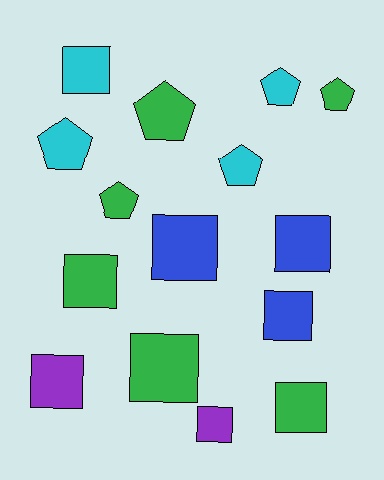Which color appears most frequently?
Green, with 6 objects.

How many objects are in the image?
There are 15 objects.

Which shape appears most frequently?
Square, with 9 objects.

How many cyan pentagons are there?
There are 3 cyan pentagons.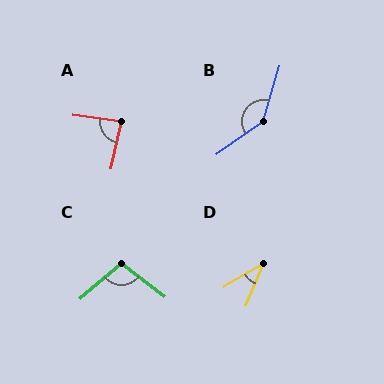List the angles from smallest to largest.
D (37°), A (85°), C (102°), B (142°).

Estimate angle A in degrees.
Approximately 85 degrees.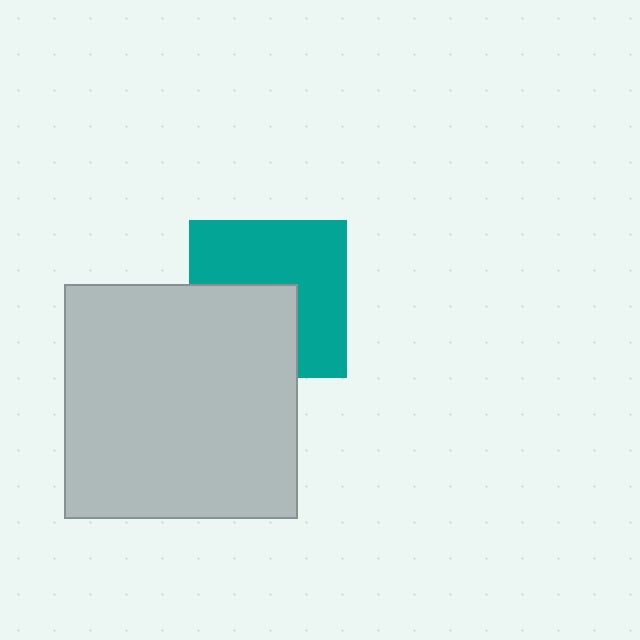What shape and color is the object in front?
The object in front is a light gray square.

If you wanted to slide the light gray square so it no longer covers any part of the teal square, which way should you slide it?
Slide it toward the lower-left — that is the most direct way to separate the two shapes.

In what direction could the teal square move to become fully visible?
The teal square could move toward the upper-right. That would shift it out from behind the light gray square entirely.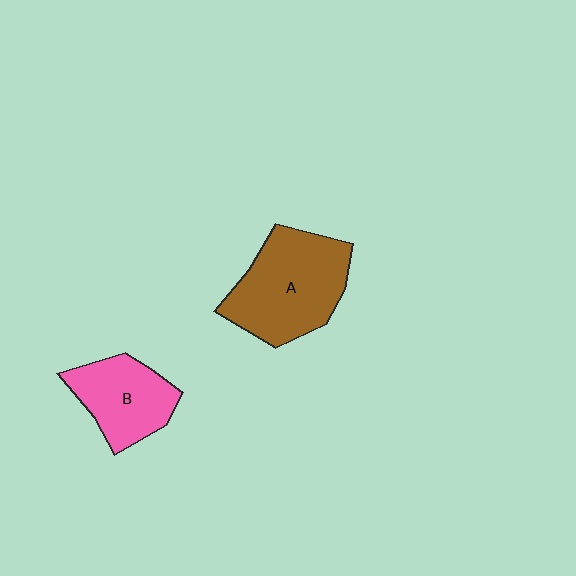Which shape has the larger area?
Shape A (brown).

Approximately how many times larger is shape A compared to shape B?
Approximately 1.5 times.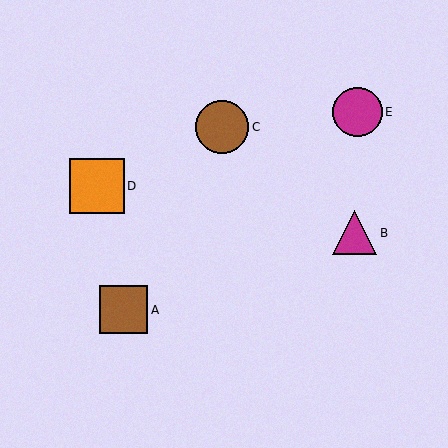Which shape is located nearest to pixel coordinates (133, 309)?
The brown square (labeled A) at (124, 310) is nearest to that location.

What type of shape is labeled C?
Shape C is a brown circle.